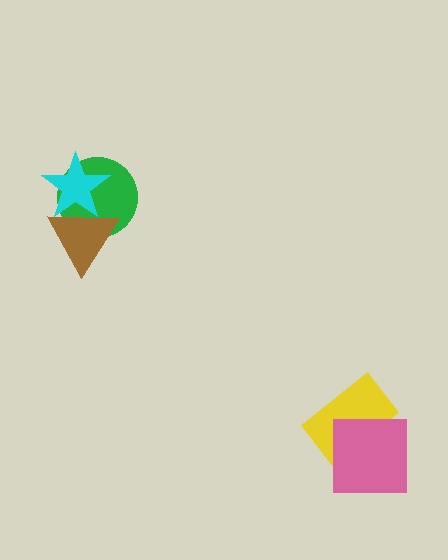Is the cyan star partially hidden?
Yes, it is partially covered by another shape.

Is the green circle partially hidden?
Yes, it is partially covered by another shape.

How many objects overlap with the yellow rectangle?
1 object overlaps with the yellow rectangle.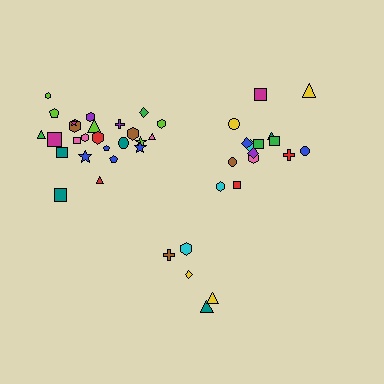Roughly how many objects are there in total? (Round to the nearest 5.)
Roughly 45 objects in total.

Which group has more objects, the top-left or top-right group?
The top-left group.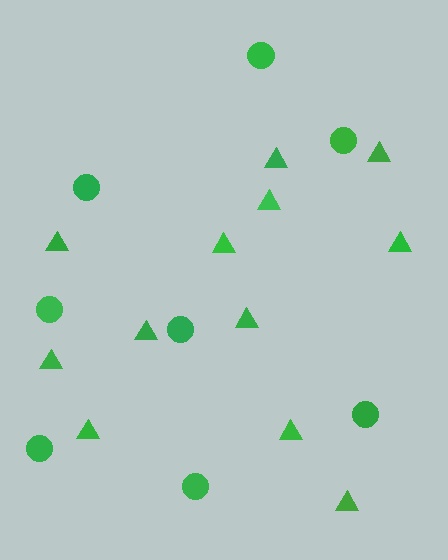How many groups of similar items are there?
There are 2 groups: one group of triangles (12) and one group of circles (8).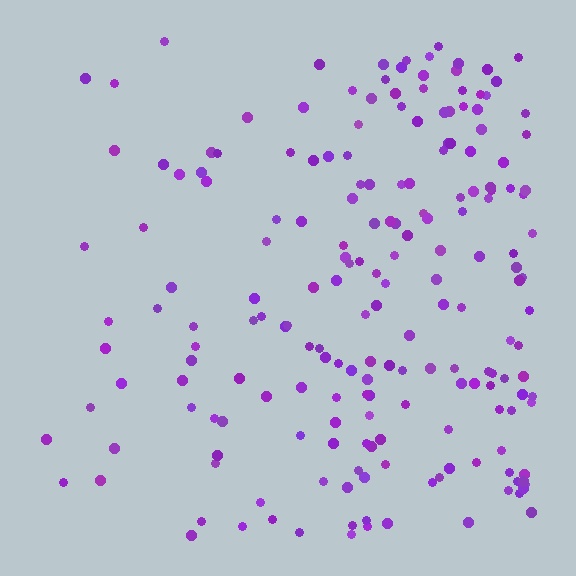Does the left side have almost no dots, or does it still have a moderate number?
Still a moderate number, just noticeably fewer than the right.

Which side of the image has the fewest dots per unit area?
The left.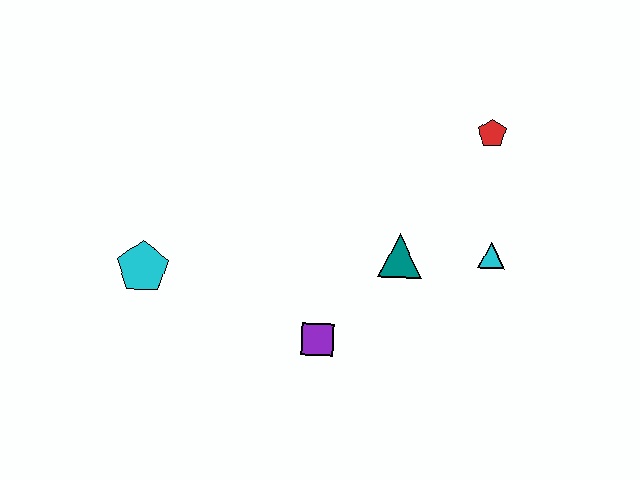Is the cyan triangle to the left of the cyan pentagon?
No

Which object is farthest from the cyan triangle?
The cyan pentagon is farthest from the cyan triangle.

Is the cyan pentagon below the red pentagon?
Yes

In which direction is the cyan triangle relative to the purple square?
The cyan triangle is to the right of the purple square.